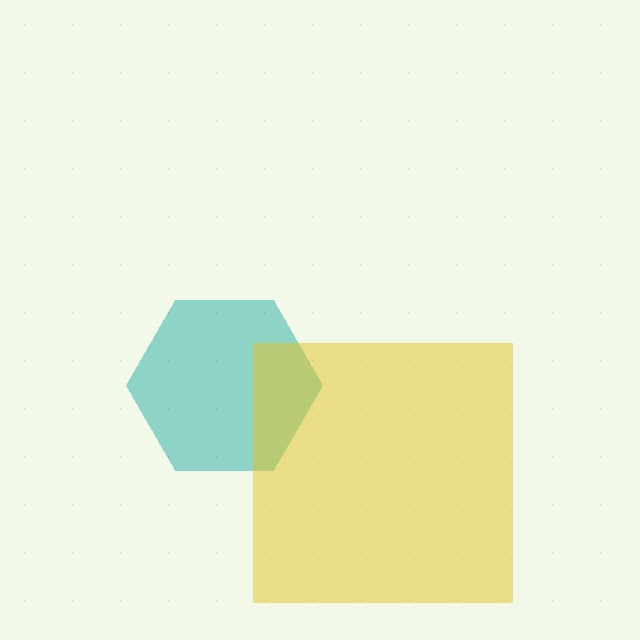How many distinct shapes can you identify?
There are 2 distinct shapes: a teal hexagon, a yellow square.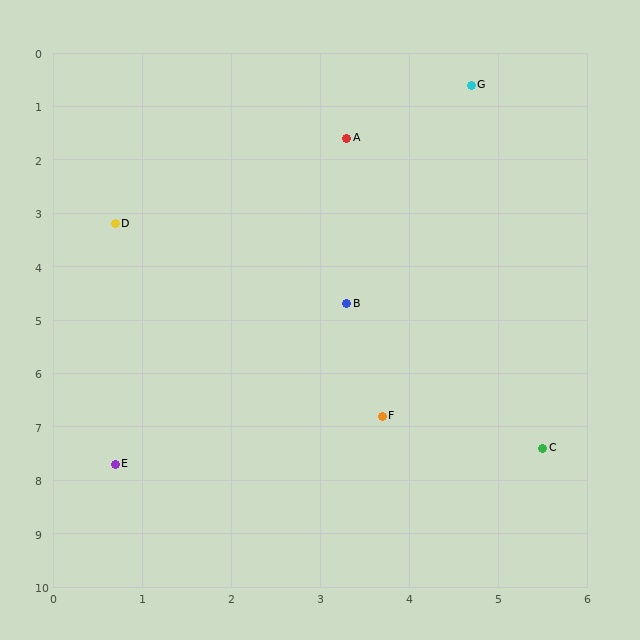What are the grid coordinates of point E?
Point E is at approximately (0.7, 7.7).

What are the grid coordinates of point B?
Point B is at approximately (3.3, 4.7).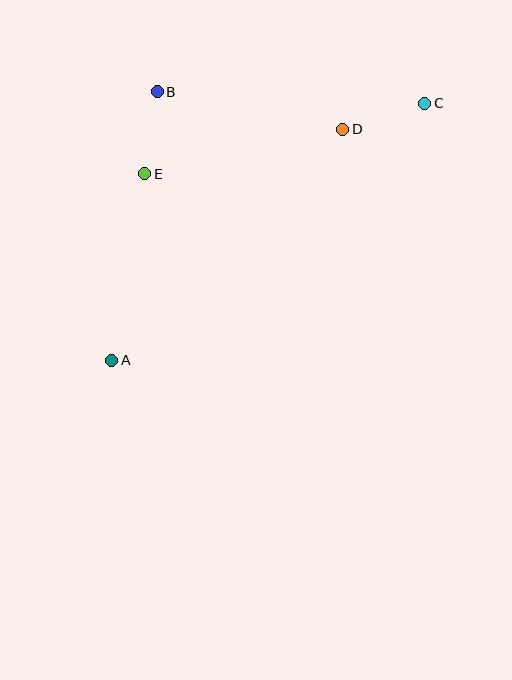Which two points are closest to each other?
Points B and E are closest to each other.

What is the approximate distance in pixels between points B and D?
The distance between B and D is approximately 189 pixels.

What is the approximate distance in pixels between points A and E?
The distance between A and E is approximately 189 pixels.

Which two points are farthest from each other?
Points A and C are farthest from each other.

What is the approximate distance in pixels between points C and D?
The distance between C and D is approximately 86 pixels.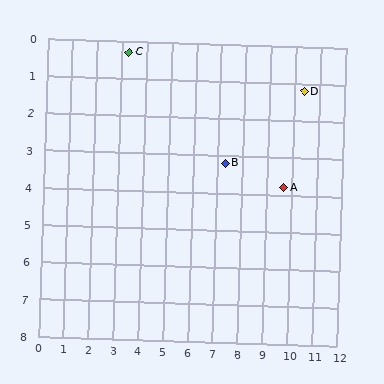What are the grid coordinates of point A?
Point A is at approximately (9.7, 3.8).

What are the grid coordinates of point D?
Point D is at approximately (10.4, 1.2).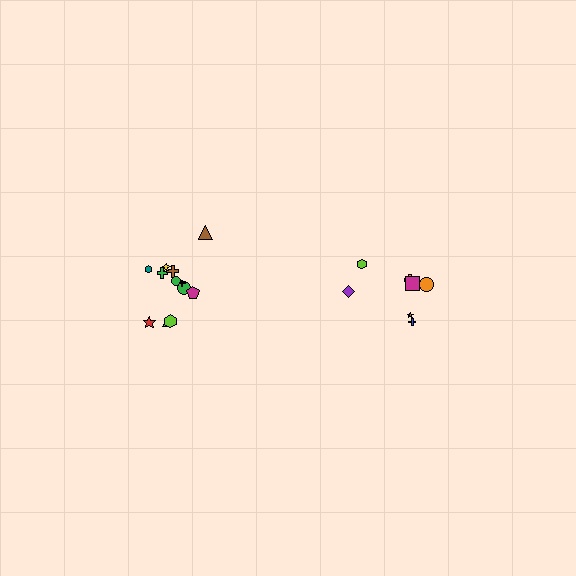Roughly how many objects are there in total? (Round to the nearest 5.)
Roughly 20 objects in total.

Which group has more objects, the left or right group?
The left group.